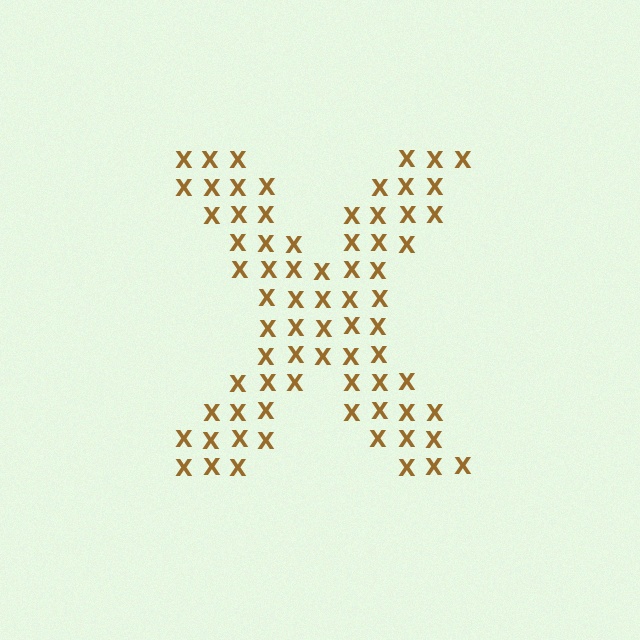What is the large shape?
The large shape is the letter X.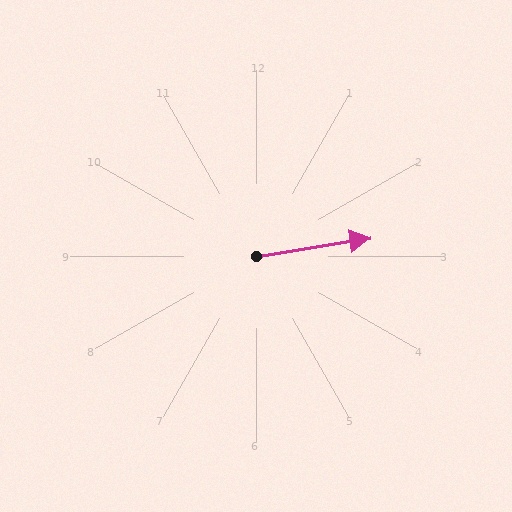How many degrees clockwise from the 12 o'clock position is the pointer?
Approximately 81 degrees.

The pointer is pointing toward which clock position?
Roughly 3 o'clock.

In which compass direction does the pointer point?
East.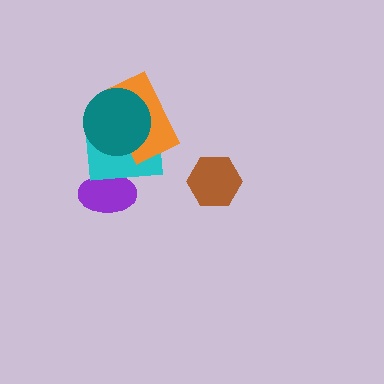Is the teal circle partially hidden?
No, no other shape covers it.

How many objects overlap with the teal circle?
2 objects overlap with the teal circle.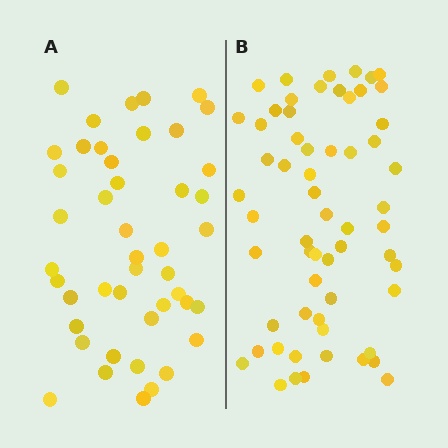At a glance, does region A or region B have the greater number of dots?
Region B (the right region) has more dots.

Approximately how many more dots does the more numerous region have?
Region B has approximately 15 more dots than region A.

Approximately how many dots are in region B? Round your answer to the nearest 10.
About 60 dots.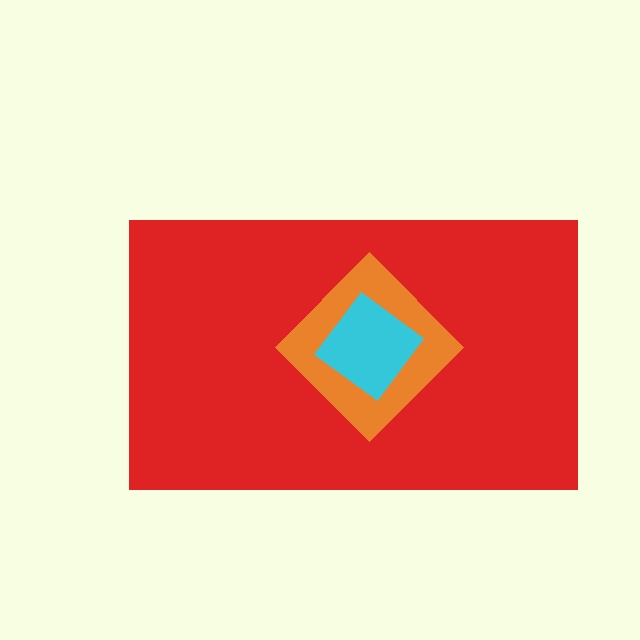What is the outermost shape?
The red rectangle.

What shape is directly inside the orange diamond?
The cyan diamond.